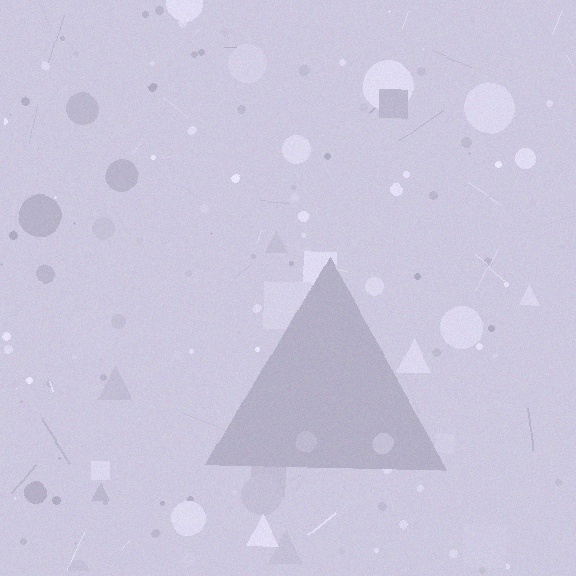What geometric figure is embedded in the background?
A triangle is embedded in the background.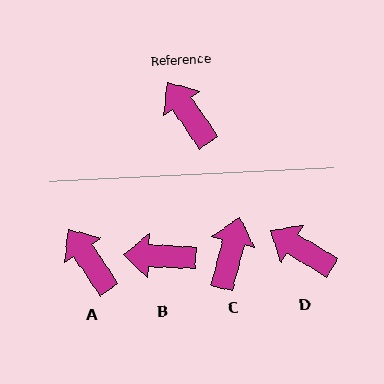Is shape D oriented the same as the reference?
No, it is off by about 25 degrees.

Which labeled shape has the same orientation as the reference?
A.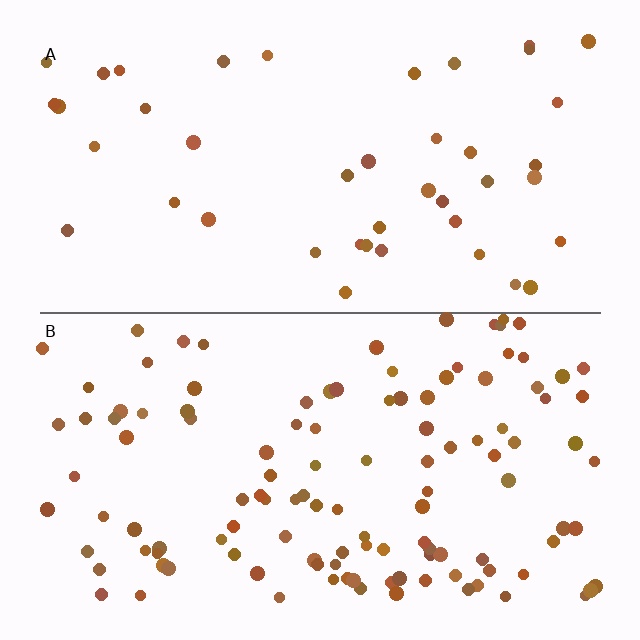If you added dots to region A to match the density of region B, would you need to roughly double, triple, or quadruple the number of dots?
Approximately triple.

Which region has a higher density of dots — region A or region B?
B (the bottom).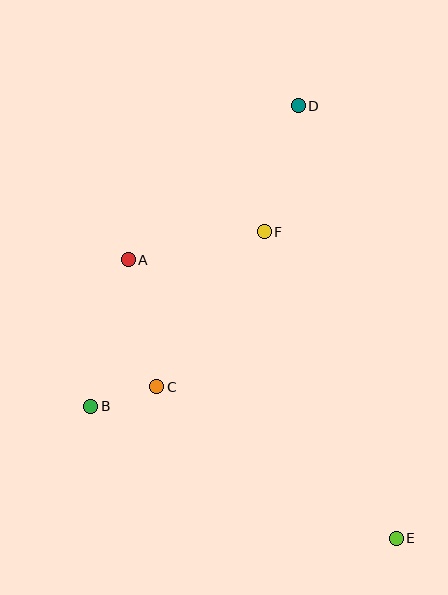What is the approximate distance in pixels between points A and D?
The distance between A and D is approximately 229 pixels.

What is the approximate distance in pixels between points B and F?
The distance between B and F is approximately 246 pixels.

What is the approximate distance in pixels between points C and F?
The distance between C and F is approximately 189 pixels.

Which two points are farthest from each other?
Points D and E are farthest from each other.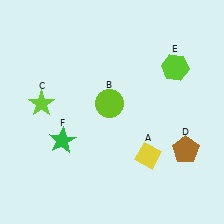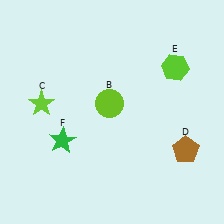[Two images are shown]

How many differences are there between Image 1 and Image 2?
There is 1 difference between the two images.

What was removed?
The yellow diamond (A) was removed in Image 2.